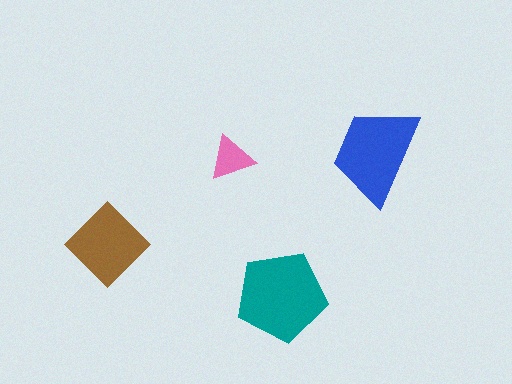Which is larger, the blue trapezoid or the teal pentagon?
The teal pentagon.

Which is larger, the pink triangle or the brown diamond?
The brown diamond.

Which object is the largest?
The teal pentagon.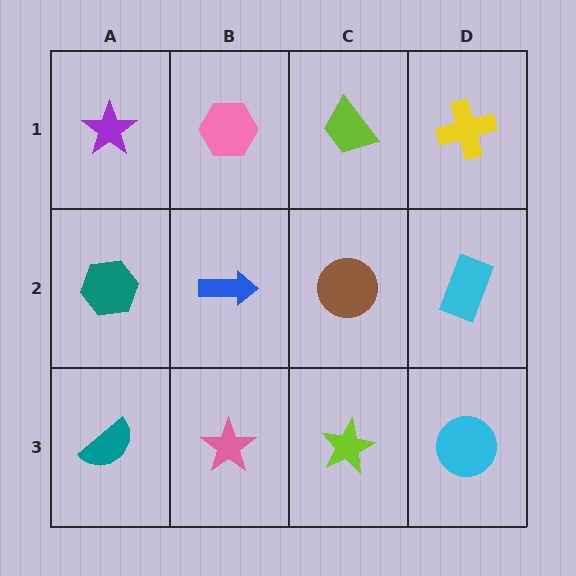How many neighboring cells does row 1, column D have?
2.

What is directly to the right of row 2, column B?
A brown circle.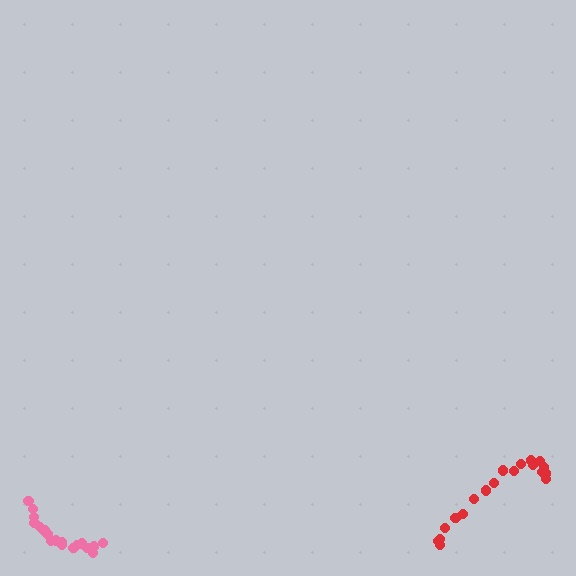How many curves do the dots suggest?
There are 2 distinct paths.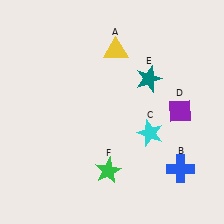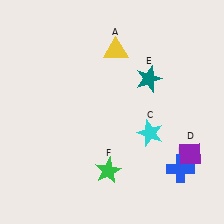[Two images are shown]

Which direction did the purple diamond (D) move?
The purple diamond (D) moved down.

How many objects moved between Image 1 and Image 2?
1 object moved between the two images.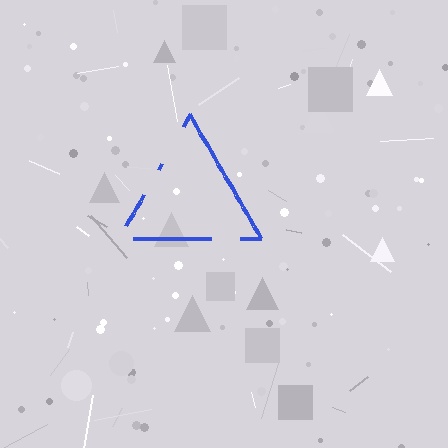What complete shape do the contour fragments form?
The contour fragments form a triangle.